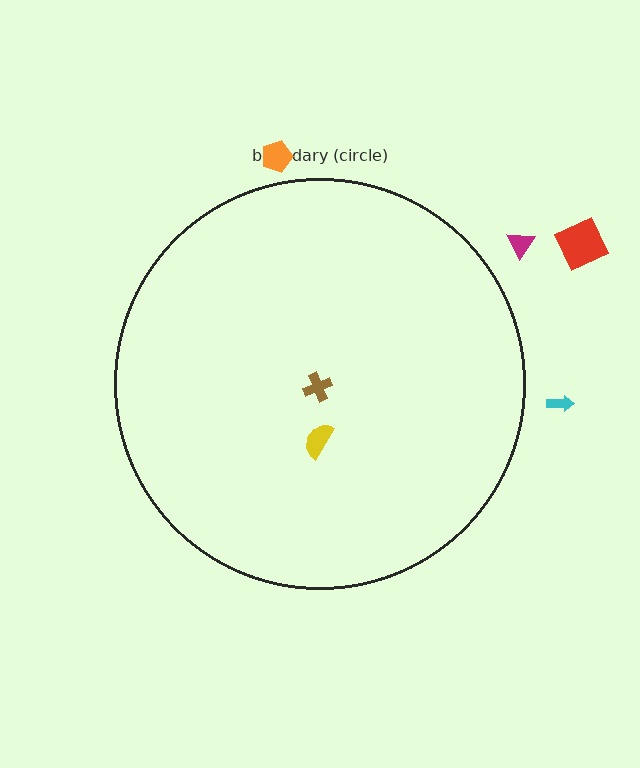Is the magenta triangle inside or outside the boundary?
Outside.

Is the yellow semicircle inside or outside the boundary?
Inside.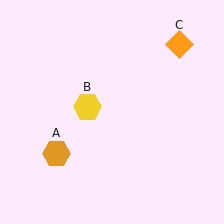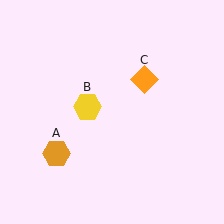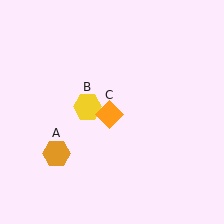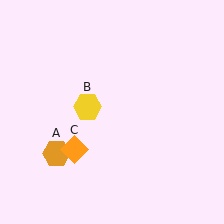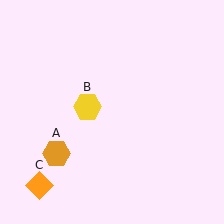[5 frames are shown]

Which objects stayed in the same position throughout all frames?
Orange hexagon (object A) and yellow hexagon (object B) remained stationary.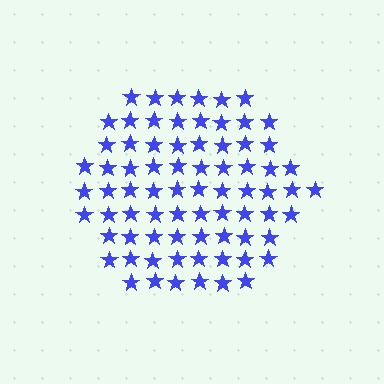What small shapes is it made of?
It is made of small stars.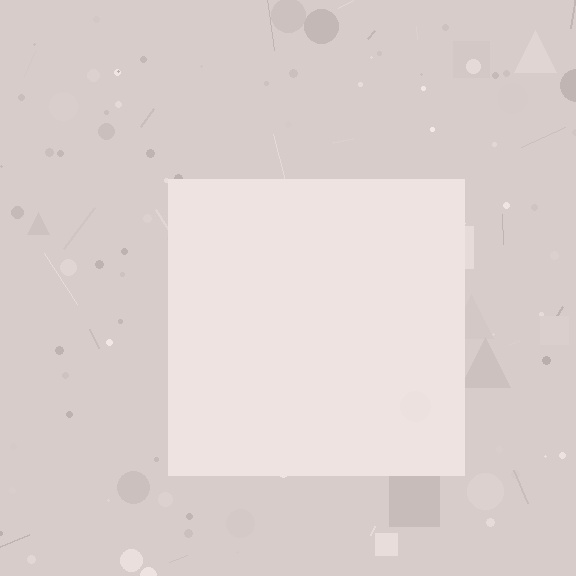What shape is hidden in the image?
A square is hidden in the image.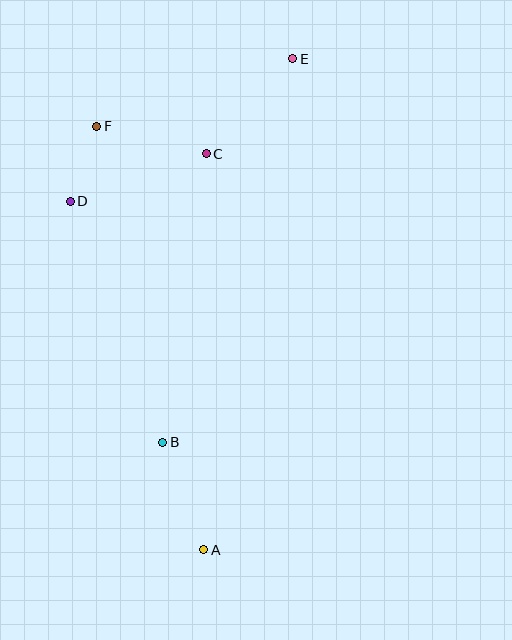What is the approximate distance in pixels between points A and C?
The distance between A and C is approximately 396 pixels.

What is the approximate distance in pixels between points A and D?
The distance between A and D is approximately 373 pixels.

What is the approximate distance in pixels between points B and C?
The distance between B and C is approximately 292 pixels.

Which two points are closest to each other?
Points D and F are closest to each other.